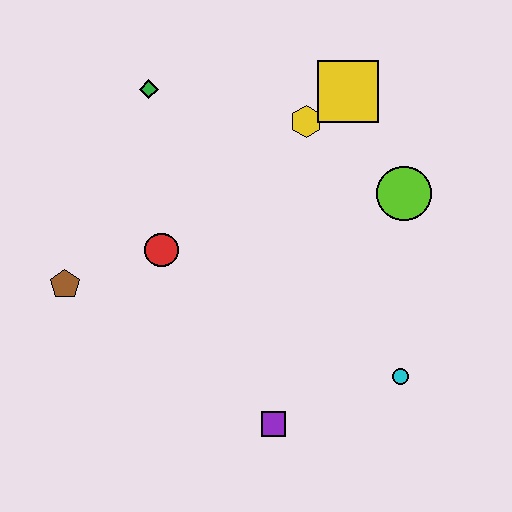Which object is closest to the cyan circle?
The purple square is closest to the cyan circle.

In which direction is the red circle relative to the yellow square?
The red circle is to the left of the yellow square.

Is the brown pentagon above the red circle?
No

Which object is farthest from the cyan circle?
The green diamond is farthest from the cyan circle.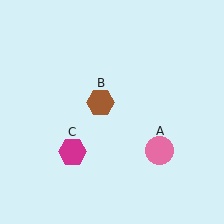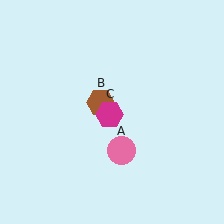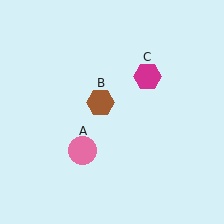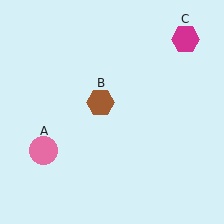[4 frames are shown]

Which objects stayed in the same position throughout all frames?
Brown hexagon (object B) remained stationary.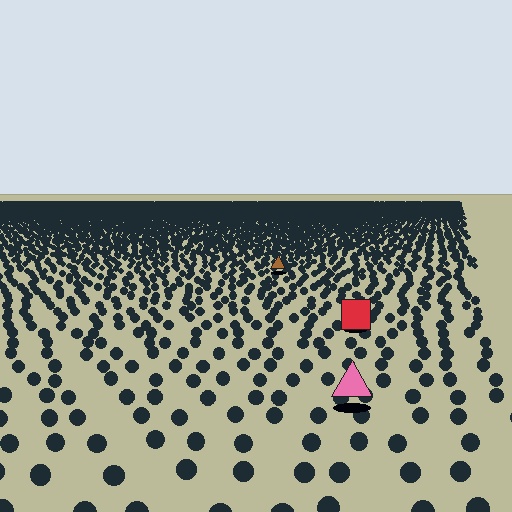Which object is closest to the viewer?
The pink triangle is closest. The texture marks near it are larger and more spread out.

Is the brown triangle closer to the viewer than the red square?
No. The red square is closer — you can tell from the texture gradient: the ground texture is coarser near it.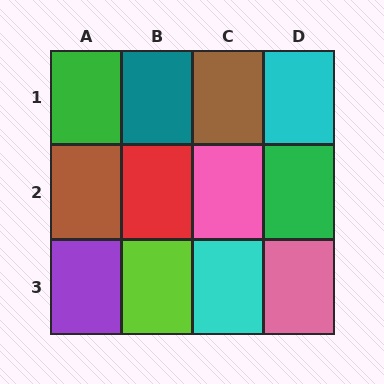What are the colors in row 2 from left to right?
Brown, red, pink, green.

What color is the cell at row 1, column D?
Cyan.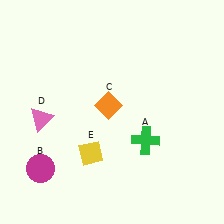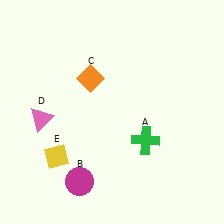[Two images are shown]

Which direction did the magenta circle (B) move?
The magenta circle (B) moved right.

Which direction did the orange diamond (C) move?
The orange diamond (C) moved up.